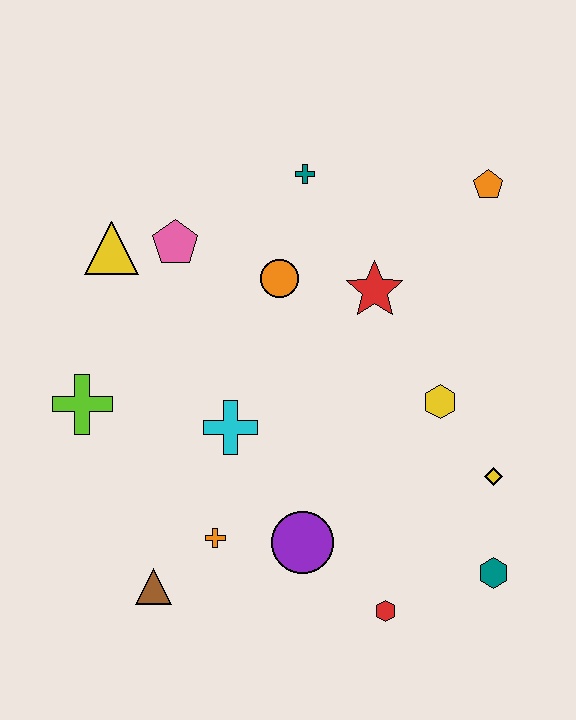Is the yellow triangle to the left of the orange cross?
Yes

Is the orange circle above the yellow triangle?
No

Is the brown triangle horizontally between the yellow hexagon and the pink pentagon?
No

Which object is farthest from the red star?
The brown triangle is farthest from the red star.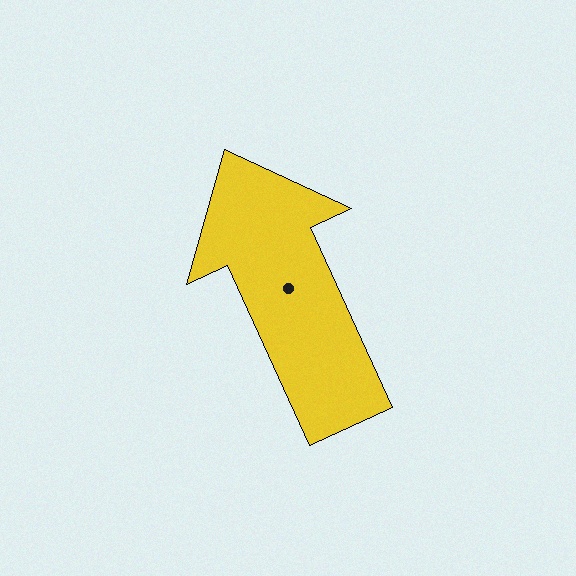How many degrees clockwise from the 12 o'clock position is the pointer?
Approximately 335 degrees.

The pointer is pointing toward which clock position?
Roughly 11 o'clock.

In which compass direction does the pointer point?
Northwest.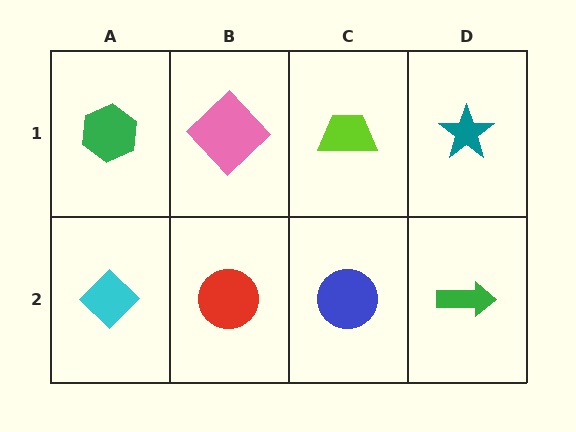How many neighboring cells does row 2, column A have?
2.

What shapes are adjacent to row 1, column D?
A green arrow (row 2, column D), a lime trapezoid (row 1, column C).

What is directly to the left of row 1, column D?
A lime trapezoid.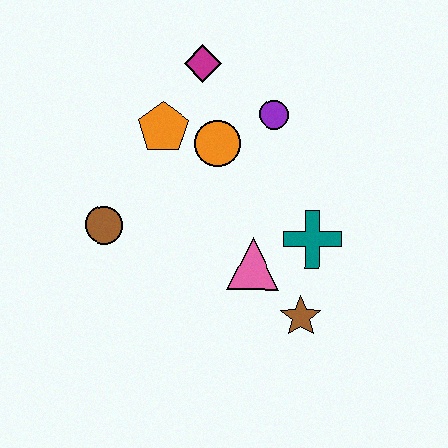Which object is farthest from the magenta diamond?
The brown star is farthest from the magenta diamond.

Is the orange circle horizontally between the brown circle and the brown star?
Yes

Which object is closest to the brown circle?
The orange pentagon is closest to the brown circle.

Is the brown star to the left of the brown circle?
No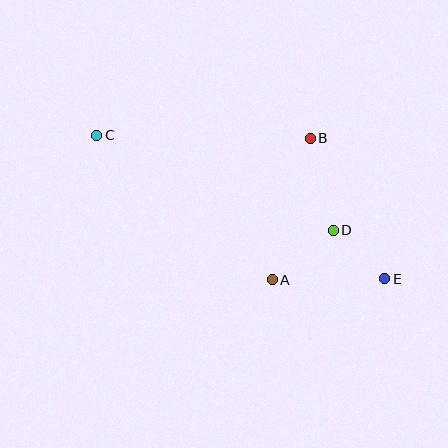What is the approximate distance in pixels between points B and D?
The distance between B and D is approximately 95 pixels.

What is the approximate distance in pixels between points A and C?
The distance between A and C is approximately 227 pixels.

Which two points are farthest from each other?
Points C and E are farthest from each other.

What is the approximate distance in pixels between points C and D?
The distance between C and D is approximately 255 pixels.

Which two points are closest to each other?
Points D and E are closest to each other.